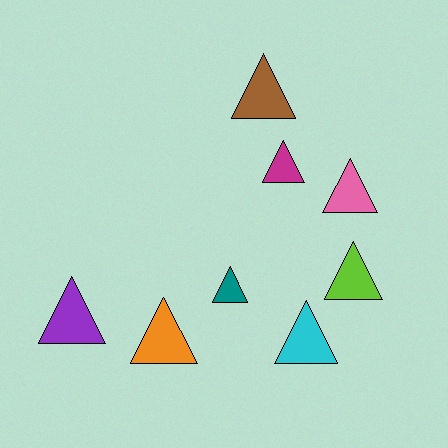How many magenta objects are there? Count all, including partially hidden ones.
There is 1 magenta object.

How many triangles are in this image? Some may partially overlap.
There are 8 triangles.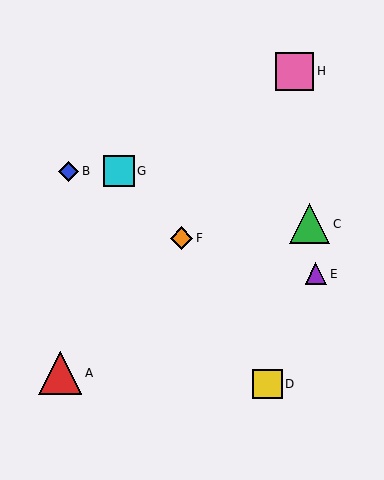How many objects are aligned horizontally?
2 objects (B, G) are aligned horizontally.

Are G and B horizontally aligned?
Yes, both are at y≈171.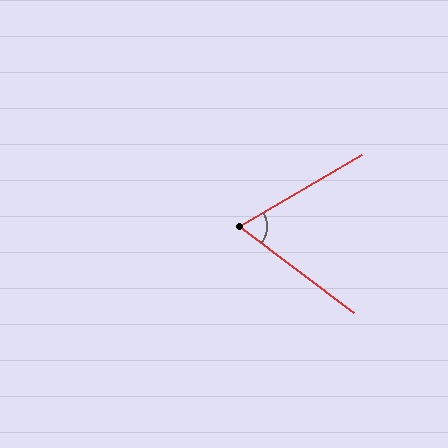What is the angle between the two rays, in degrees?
Approximately 67 degrees.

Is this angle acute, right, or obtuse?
It is acute.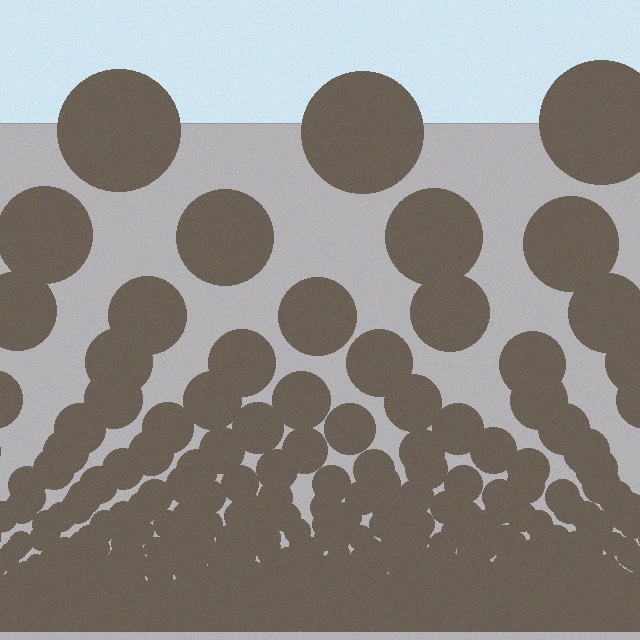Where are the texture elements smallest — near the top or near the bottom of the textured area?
Near the bottom.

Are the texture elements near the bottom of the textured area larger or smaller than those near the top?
Smaller. The gradient is inverted — elements near the bottom are smaller and denser.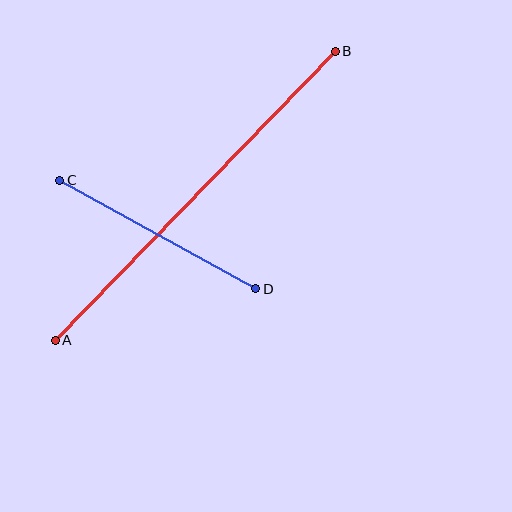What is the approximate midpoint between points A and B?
The midpoint is at approximately (195, 196) pixels.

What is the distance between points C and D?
The distance is approximately 224 pixels.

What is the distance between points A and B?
The distance is approximately 403 pixels.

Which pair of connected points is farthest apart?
Points A and B are farthest apart.